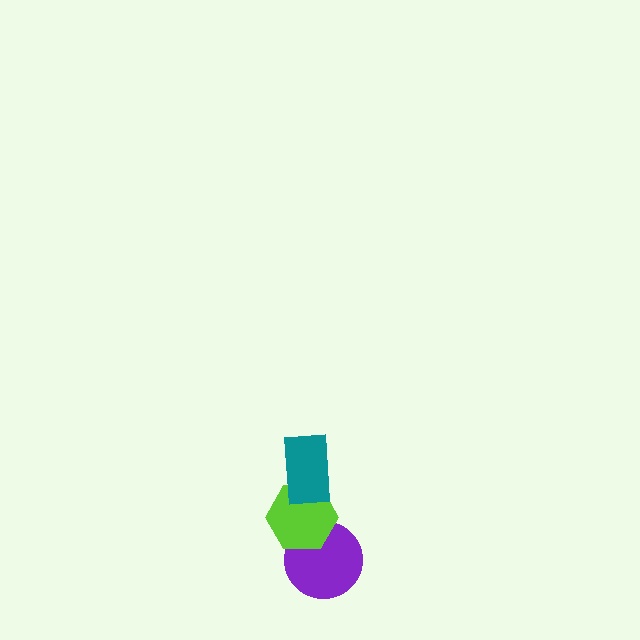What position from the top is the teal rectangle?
The teal rectangle is 1st from the top.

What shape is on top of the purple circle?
The lime hexagon is on top of the purple circle.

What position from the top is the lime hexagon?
The lime hexagon is 2nd from the top.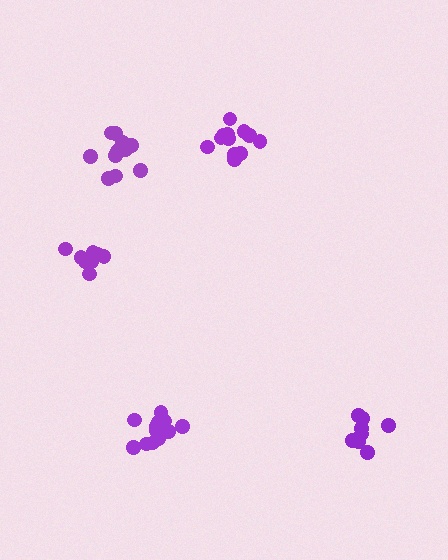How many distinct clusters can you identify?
There are 5 distinct clusters.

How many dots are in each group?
Group 1: 13 dots, Group 2: 10 dots, Group 3: 13 dots, Group 4: 14 dots, Group 5: 9 dots (59 total).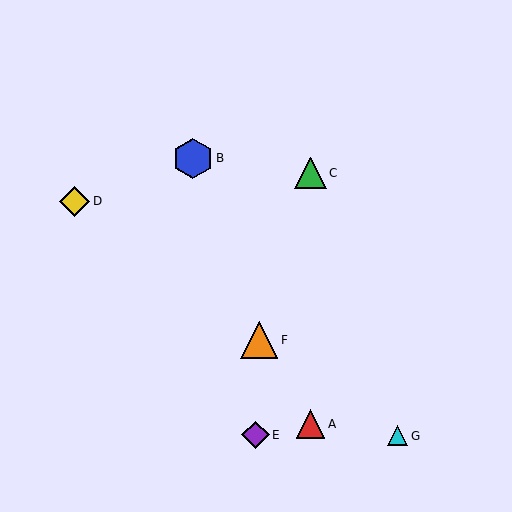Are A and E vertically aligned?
No, A is at x≈310 and E is at x≈255.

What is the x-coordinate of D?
Object D is at x≈75.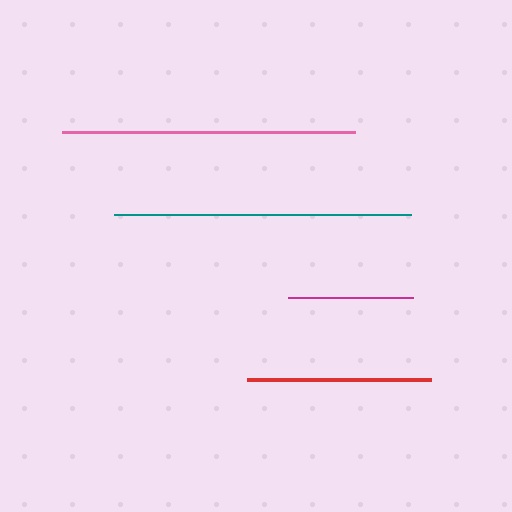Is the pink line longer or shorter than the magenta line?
The pink line is longer than the magenta line.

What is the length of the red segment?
The red segment is approximately 184 pixels long.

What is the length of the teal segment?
The teal segment is approximately 297 pixels long.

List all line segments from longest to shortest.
From longest to shortest: teal, pink, red, magenta.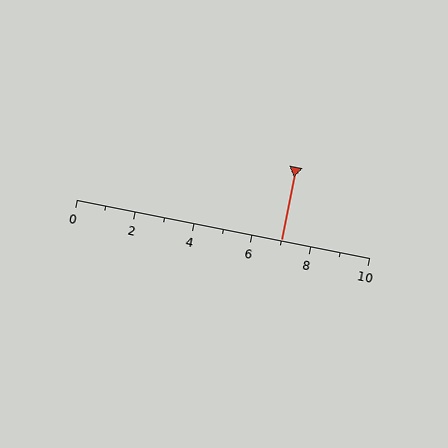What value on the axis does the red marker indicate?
The marker indicates approximately 7.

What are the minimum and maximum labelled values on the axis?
The axis runs from 0 to 10.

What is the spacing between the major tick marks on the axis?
The major ticks are spaced 2 apart.